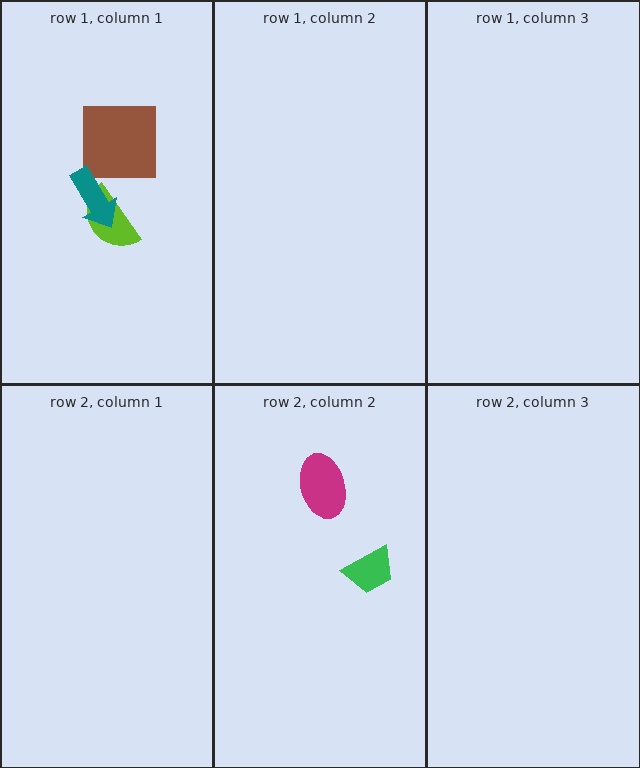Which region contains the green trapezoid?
The row 2, column 2 region.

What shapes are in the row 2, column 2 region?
The magenta ellipse, the green trapezoid.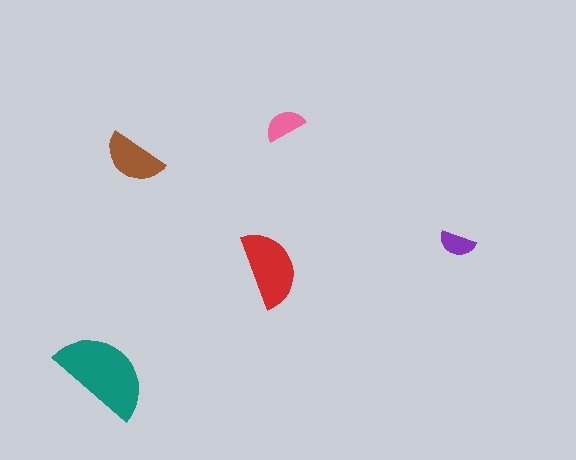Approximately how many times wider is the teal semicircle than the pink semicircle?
About 2.5 times wider.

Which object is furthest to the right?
The purple semicircle is rightmost.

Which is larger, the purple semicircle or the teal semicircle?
The teal one.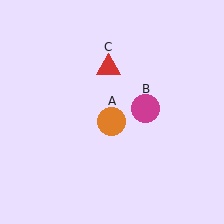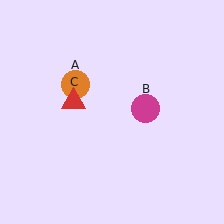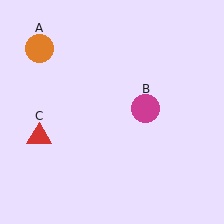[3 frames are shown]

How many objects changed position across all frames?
2 objects changed position: orange circle (object A), red triangle (object C).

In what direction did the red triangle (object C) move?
The red triangle (object C) moved down and to the left.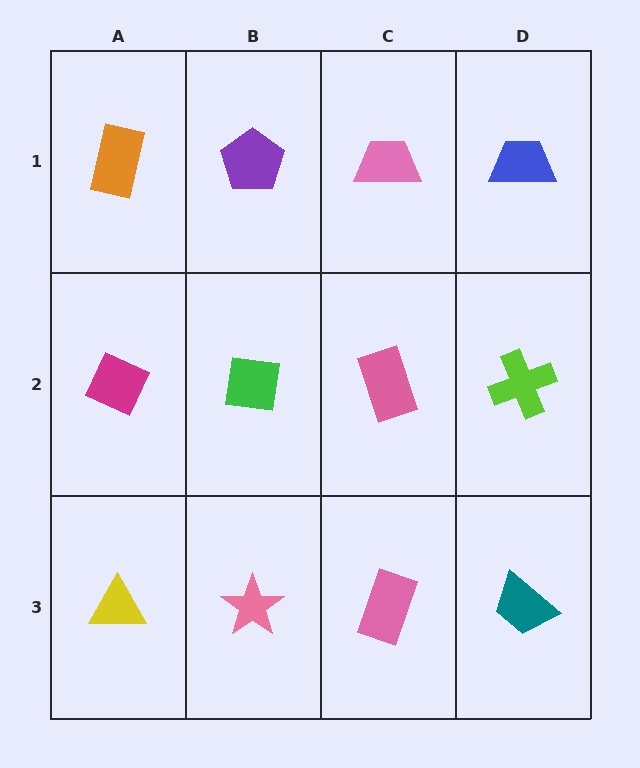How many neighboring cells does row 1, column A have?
2.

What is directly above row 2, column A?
An orange rectangle.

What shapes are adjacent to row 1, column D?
A lime cross (row 2, column D), a pink trapezoid (row 1, column C).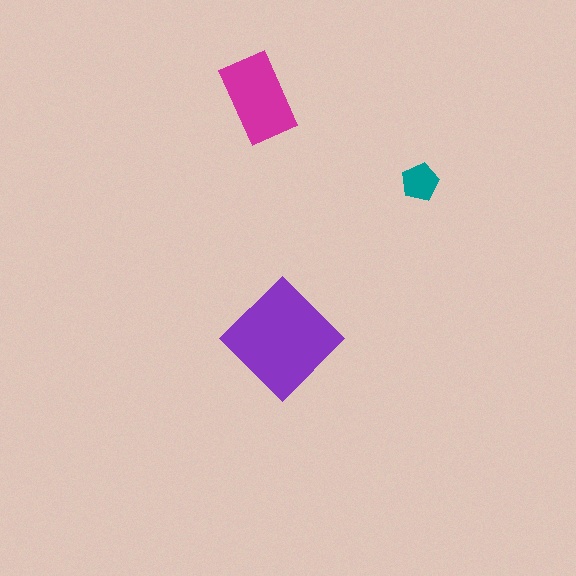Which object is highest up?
The magenta rectangle is topmost.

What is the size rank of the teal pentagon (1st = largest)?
3rd.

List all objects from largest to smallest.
The purple diamond, the magenta rectangle, the teal pentagon.